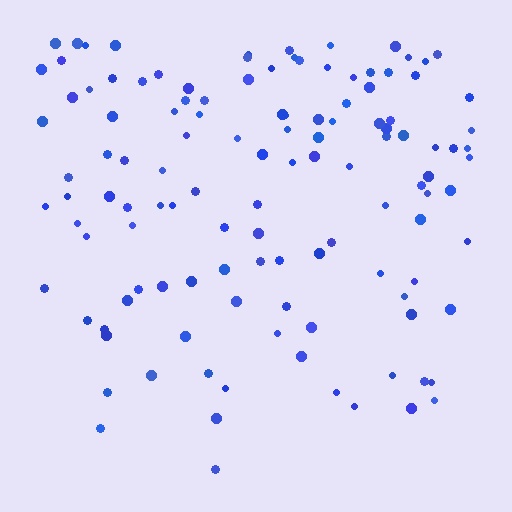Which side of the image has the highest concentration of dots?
The top.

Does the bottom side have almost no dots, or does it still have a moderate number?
Still a moderate number, just noticeably fewer than the top.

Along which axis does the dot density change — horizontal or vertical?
Vertical.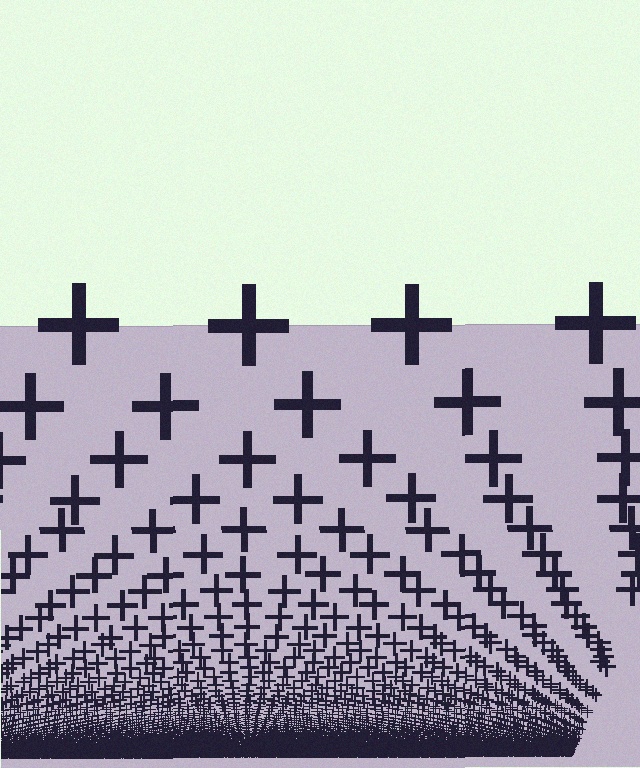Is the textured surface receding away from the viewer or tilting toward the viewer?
The surface appears to tilt toward the viewer. Texture elements get larger and sparser toward the top.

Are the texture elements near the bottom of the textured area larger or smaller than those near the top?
Smaller. The gradient is inverted — elements near the bottom are smaller and denser.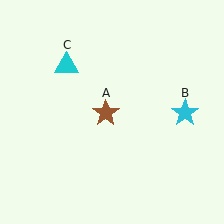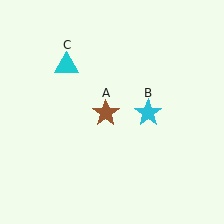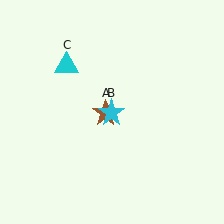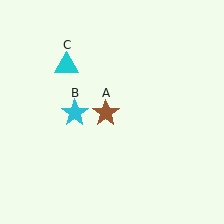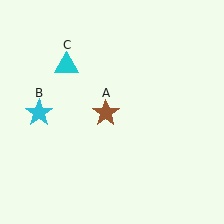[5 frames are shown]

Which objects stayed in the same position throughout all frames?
Brown star (object A) and cyan triangle (object C) remained stationary.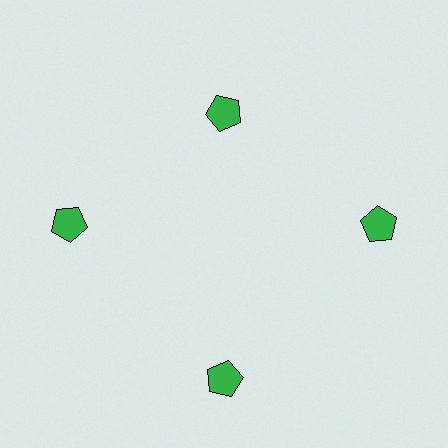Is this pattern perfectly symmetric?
No. The 4 green pentagons are arranged in a ring, but one element near the 12 o'clock position is pulled inward toward the center, breaking the 4-fold rotational symmetry.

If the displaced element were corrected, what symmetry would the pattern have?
It would have 4-fold rotational symmetry — the pattern would map onto itself every 90 degrees.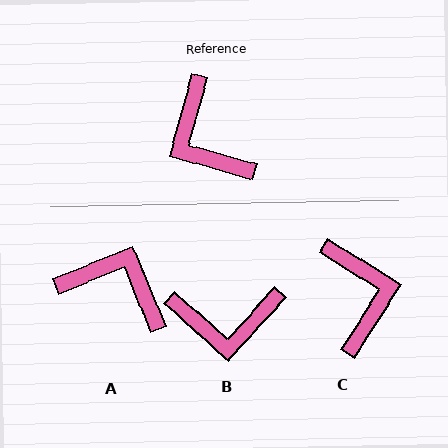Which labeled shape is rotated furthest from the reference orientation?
C, about 163 degrees away.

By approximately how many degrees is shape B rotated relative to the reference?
Approximately 63 degrees counter-clockwise.